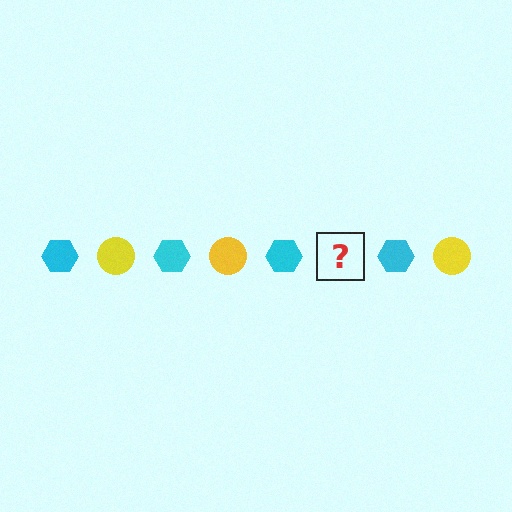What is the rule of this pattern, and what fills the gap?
The rule is that the pattern alternates between cyan hexagon and yellow circle. The gap should be filled with a yellow circle.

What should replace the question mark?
The question mark should be replaced with a yellow circle.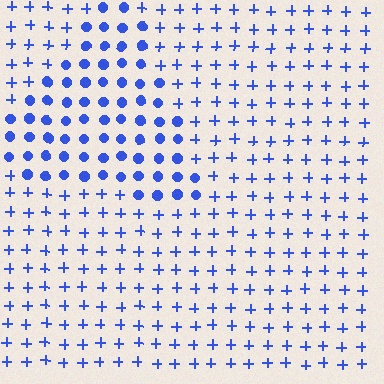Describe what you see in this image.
The image is filled with small blue elements arranged in a uniform grid. A triangle-shaped region contains circles, while the surrounding area contains plus signs. The boundary is defined purely by the change in element shape.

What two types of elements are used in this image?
The image uses circles inside the triangle region and plus signs outside it.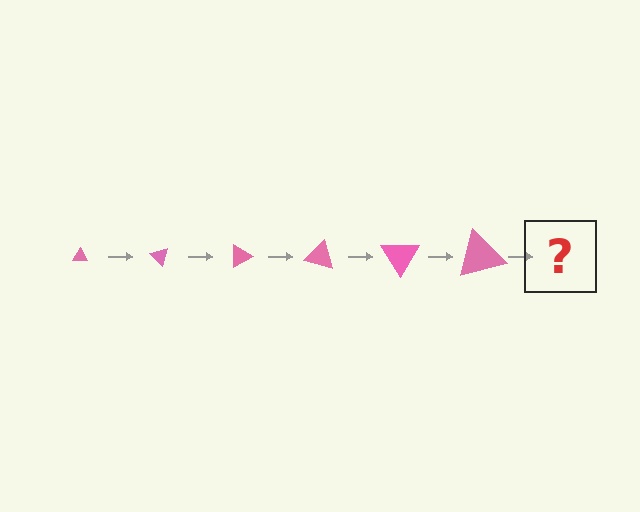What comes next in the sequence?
The next element should be a triangle, larger than the previous one and rotated 270 degrees from the start.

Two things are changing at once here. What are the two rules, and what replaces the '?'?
The two rules are that the triangle grows larger each step and it rotates 45 degrees each step. The '?' should be a triangle, larger than the previous one and rotated 270 degrees from the start.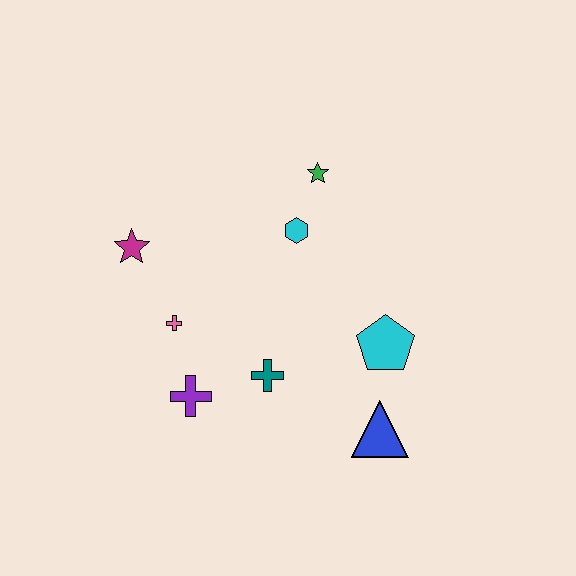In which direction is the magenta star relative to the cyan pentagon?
The magenta star is to the left of the cyan pentagon.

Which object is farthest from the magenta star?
The blue triangle is farthest from the magenta star.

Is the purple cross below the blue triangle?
No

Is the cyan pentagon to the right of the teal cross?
Yes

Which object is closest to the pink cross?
The purple cross is closest to the pink cross.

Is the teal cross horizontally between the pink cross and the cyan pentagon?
Yes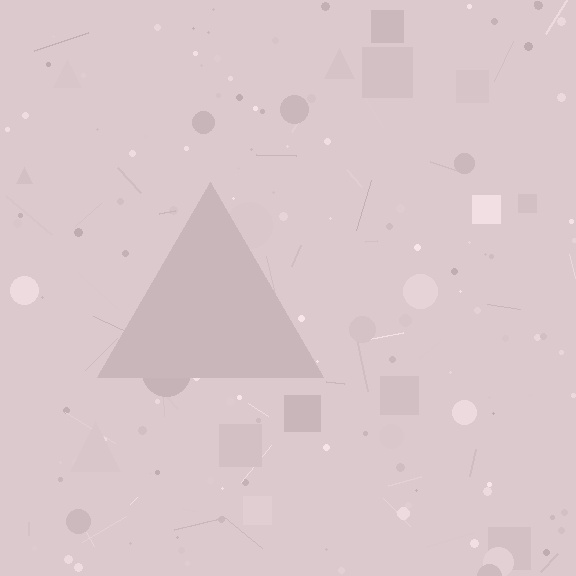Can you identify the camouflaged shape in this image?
The camouflaged shape is a triangle.